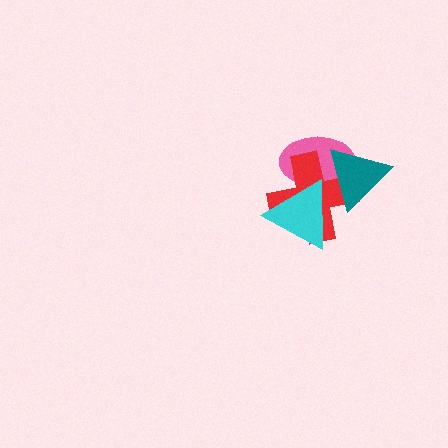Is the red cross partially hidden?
Yes, it is partially covered by another shape.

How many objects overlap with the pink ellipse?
3 objects overlap with the pink ellipse.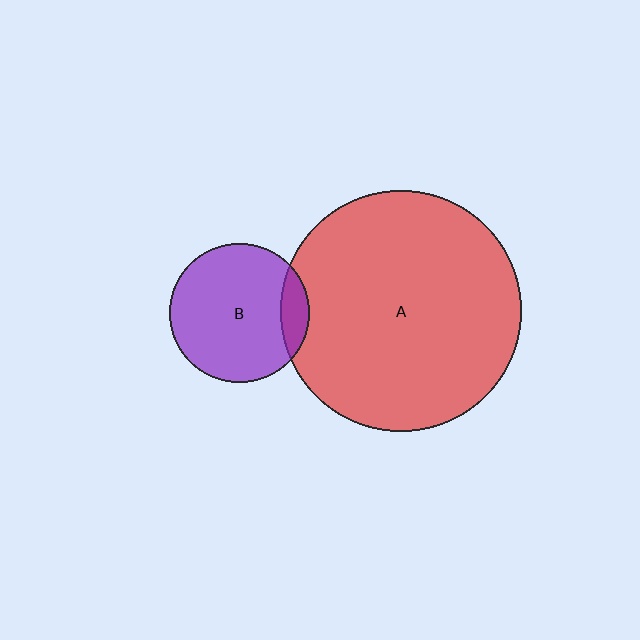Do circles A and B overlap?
Yes.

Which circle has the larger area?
Circle A (red).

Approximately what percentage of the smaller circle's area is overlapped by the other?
Approximately 10%.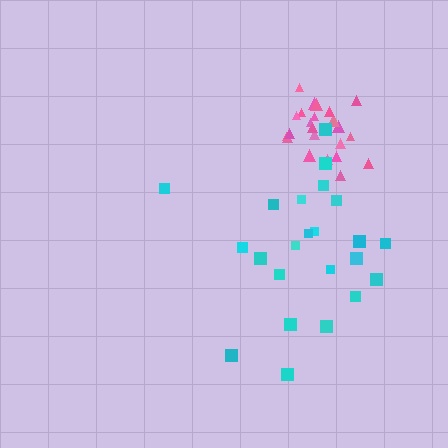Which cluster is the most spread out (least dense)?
Cyan.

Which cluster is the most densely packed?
Pink.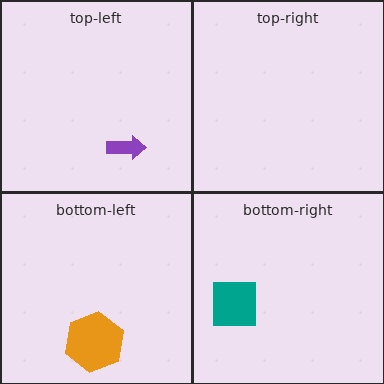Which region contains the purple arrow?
The top-left region.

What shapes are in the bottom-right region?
The teal square.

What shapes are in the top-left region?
The purple arrow.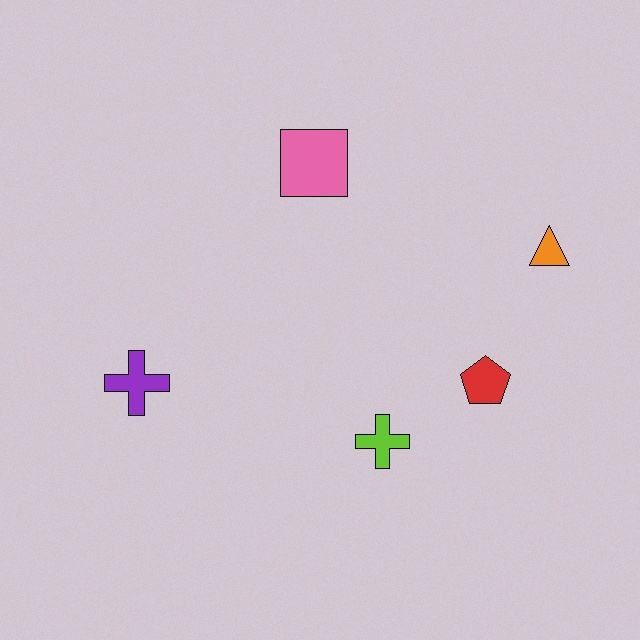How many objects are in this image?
There are 5 objects.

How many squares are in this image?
There is 1 square.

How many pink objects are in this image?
There is 1 pink object.